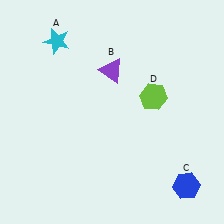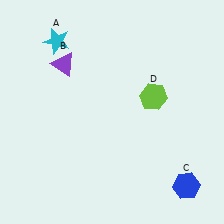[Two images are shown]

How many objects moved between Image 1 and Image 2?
1 object moved between the two images.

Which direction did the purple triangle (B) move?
The purple triangle (B) moved left.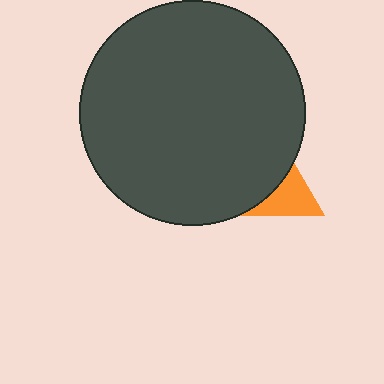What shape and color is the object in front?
The object in front is a dark gray circle.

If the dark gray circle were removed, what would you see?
You would see the complete orange triangle.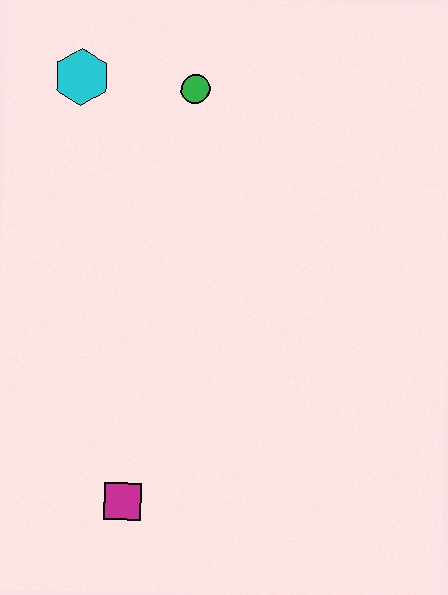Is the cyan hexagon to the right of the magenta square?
No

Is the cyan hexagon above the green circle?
Yes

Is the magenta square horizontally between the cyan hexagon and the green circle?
Yes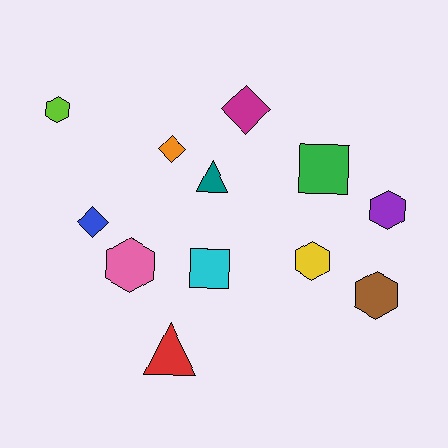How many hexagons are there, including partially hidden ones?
There are 5 hexagons.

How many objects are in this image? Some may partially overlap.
There are 12 objects.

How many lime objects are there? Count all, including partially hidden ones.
There is 1 lime object.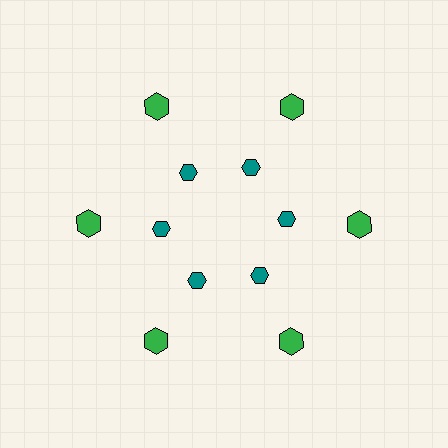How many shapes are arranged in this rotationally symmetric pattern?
There are 12 shapes, arranged in 6 groups of 2.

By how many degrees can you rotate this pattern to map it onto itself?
The pattern maps onto itself every 60 degrees of rotation.